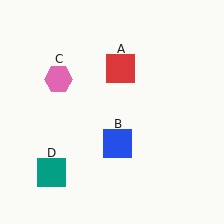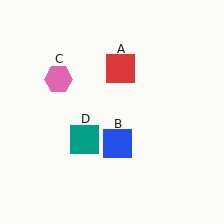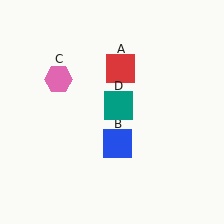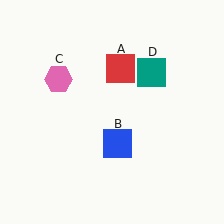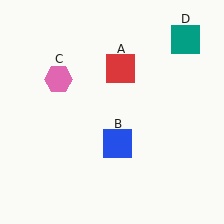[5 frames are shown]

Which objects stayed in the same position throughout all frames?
Red square (object A) and blue square (object B) and pink hexagon (object C) remained stationary.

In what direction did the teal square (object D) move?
The teal square (object D) moved up and to the right.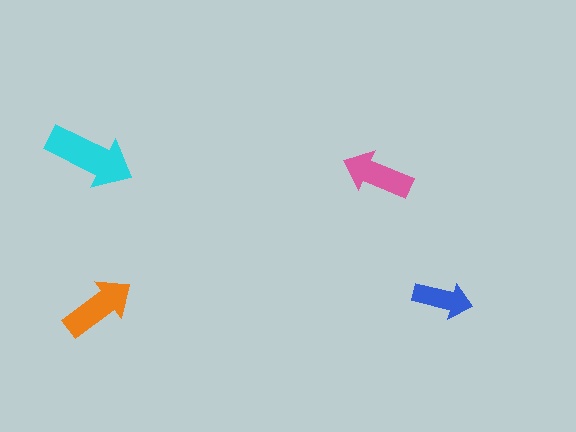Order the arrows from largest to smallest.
the cyan one, the orange one, the pink one, the blue one.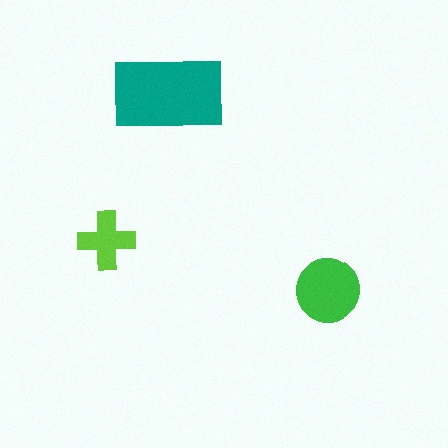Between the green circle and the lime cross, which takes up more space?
The green circle.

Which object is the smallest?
The lime cross.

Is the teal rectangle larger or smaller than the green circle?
Larger.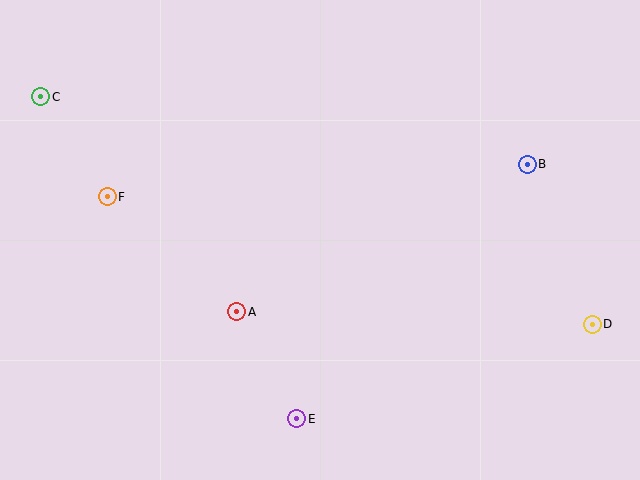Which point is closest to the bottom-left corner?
Point A is closest to the bottom-left corner.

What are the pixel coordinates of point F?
Point F is at (107, 197).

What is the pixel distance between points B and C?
The distance between B and C is 491 pixels.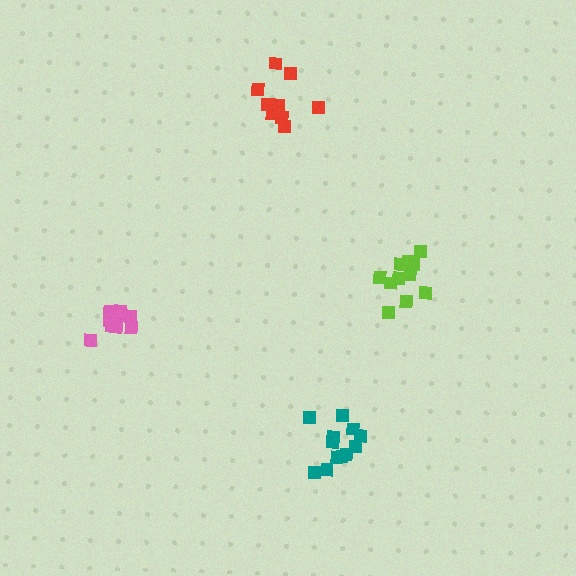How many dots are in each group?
Group 1: 11 dots, Group 2: 12 dots, Group 3: 9 dots, Group 4: 12 dots (44 total).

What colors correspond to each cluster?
The clusters are colored: pink, lime, red, teal.